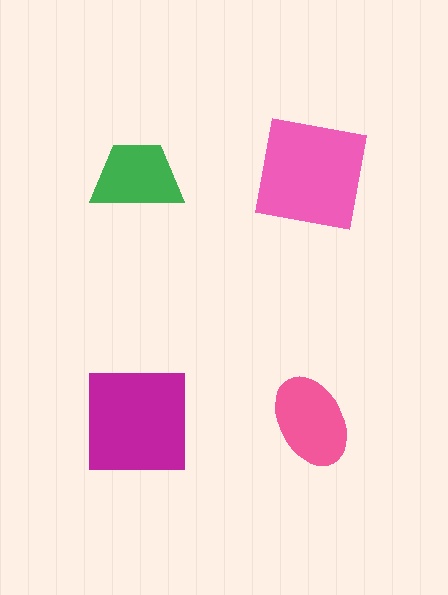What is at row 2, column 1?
A magenta square.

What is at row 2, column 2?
A pink ellipse.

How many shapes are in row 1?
2 shapes.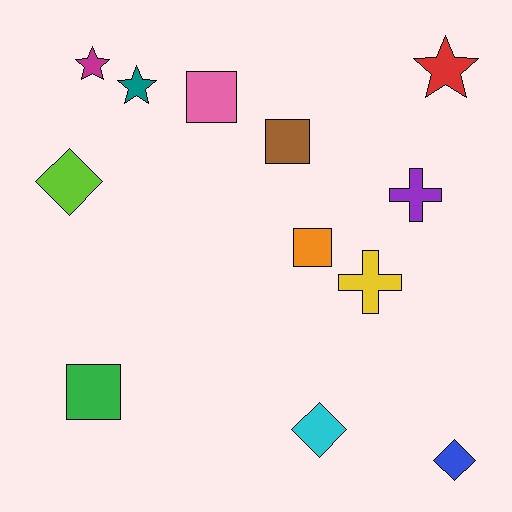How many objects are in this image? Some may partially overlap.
There are 12 objects.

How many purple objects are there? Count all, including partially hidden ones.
There is 1 purple object.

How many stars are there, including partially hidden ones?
There are 3 stars.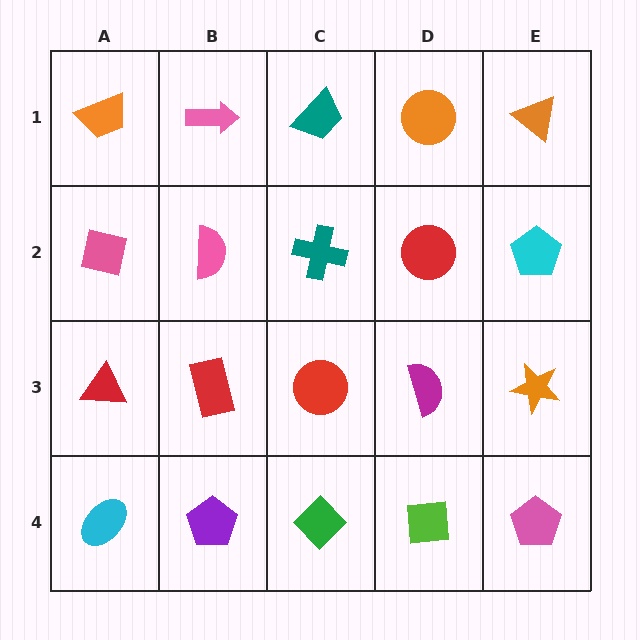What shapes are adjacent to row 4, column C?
A red circle (row 3, column C), a purple pentagon (row 4, column B), a lime square (row 4, column D).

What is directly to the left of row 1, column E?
An orange circle.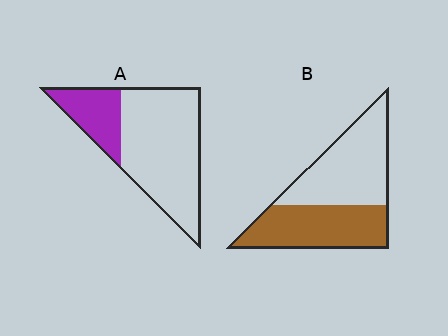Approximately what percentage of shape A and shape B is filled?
A is approximately 25% and B is approximately 45%.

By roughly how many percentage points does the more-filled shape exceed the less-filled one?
By roughly 20 percentage points (B over A).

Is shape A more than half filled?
No.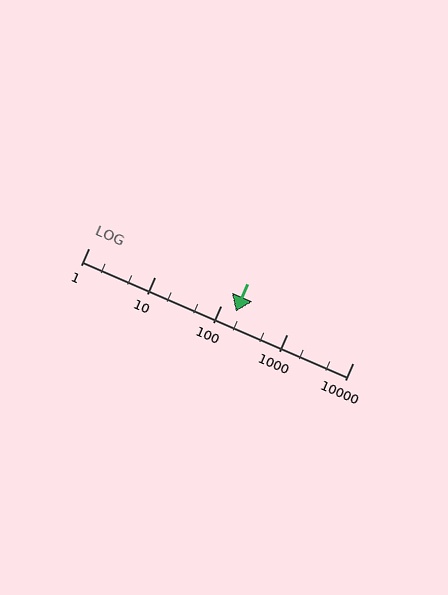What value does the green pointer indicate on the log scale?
The pointer indicates approximately 170.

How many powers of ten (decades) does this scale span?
The scale spans 4 decades, from 1 to 10000.